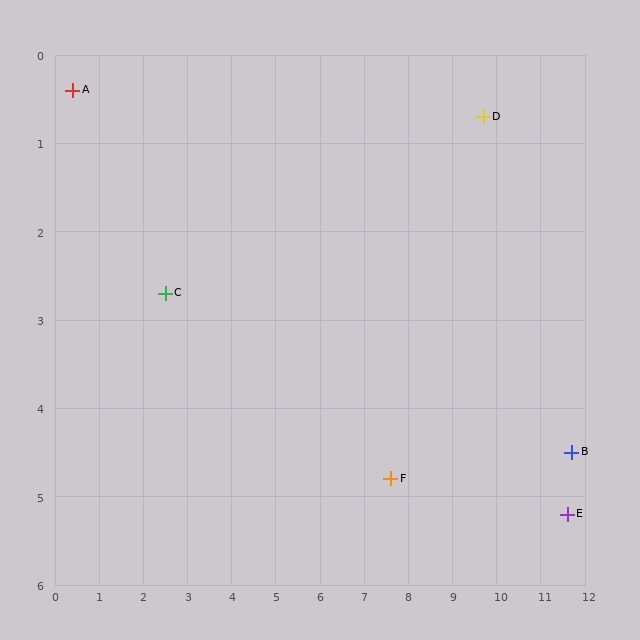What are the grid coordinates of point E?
Point E is at approximately (11.6, 5.2).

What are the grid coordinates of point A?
Point A is at approximately (0.4, 0.4).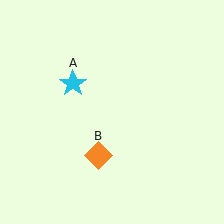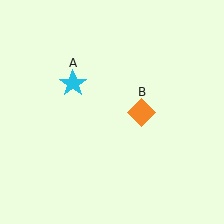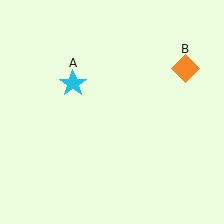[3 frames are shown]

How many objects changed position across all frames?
1 object changed position: orange diamond (object B).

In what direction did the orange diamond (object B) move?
The orange diamond (object B) moved up and to the right.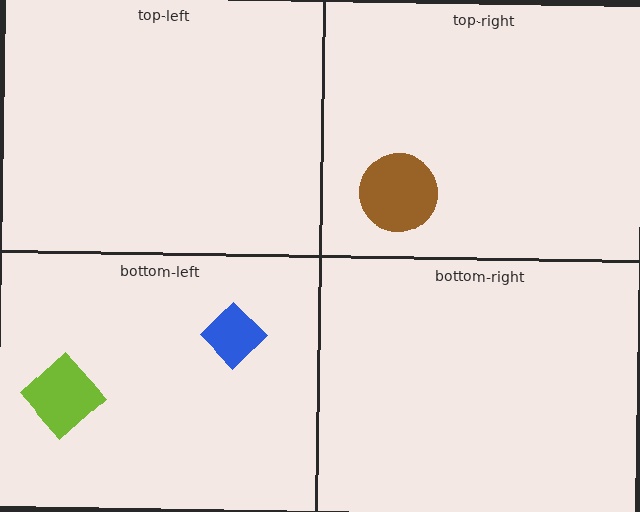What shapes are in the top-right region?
The brown circle.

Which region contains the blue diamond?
The bottom-left region.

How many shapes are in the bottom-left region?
2.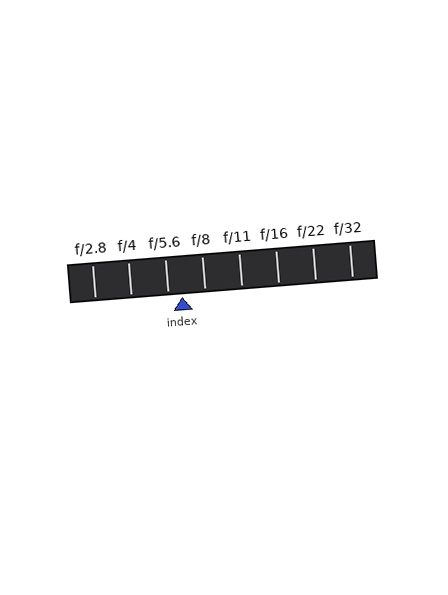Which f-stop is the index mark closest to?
The index mark is closest to f/5.6.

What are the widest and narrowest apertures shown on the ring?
The widest aperture shown is f/2.8 and the narrowest is f/32.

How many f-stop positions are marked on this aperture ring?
There are 8 f-stop positions marked.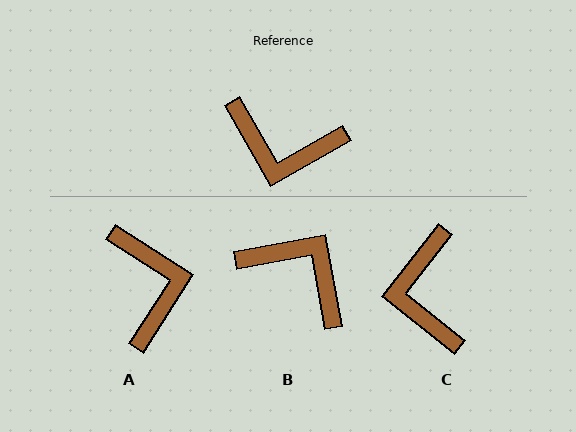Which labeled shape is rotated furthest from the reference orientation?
B, about 161 degrees away.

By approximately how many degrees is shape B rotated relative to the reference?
Approximately 161 degrees counter-clockwise.